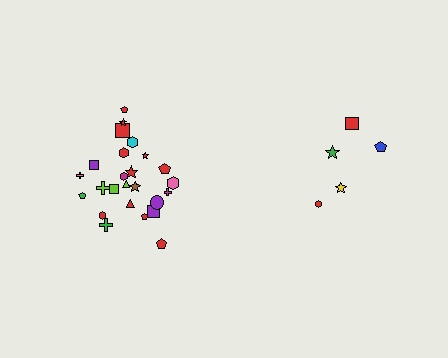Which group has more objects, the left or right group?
The left group.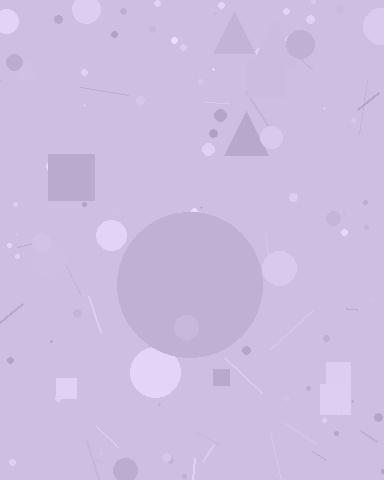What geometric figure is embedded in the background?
A circle is embedded in the background.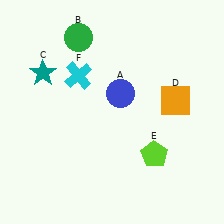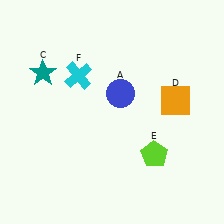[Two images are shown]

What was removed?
The green circle (B) was removed in Image 2.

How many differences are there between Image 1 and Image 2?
There is 1 difference between the two images.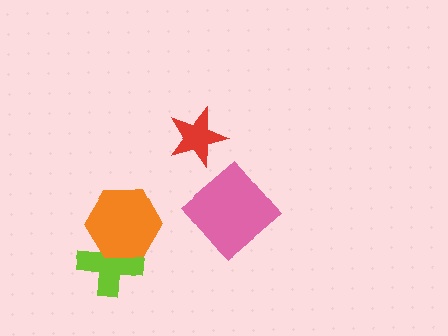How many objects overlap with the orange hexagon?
1 object overlaps with the orange hexagon.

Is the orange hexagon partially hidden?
No, no other shape covers it.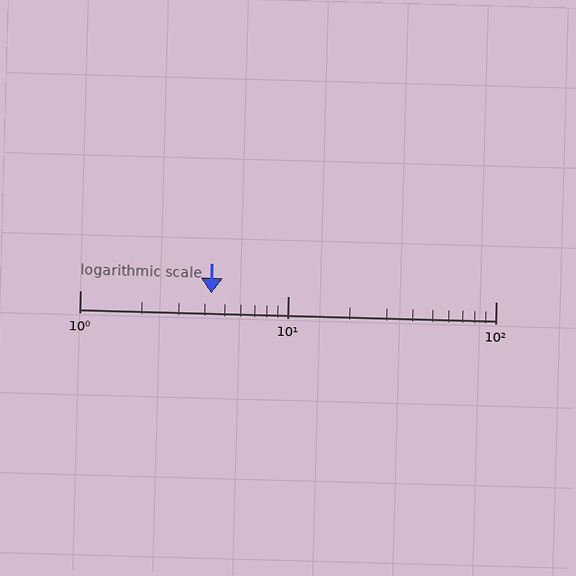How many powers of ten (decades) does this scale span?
The scale spans 2 decades, from 1 to 100.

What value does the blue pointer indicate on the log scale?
The pointer indicates approximately 4.3.